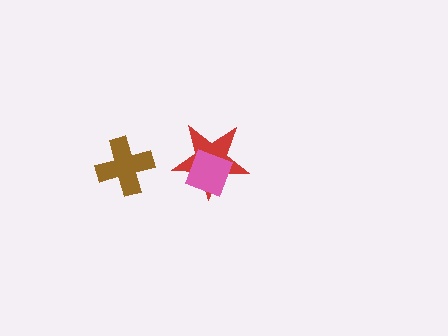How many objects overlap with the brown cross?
0 objects overlap with the brown cross.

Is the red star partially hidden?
Yes, it is partially covered by another shape.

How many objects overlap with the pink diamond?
1 object overlaps with the pink diamond.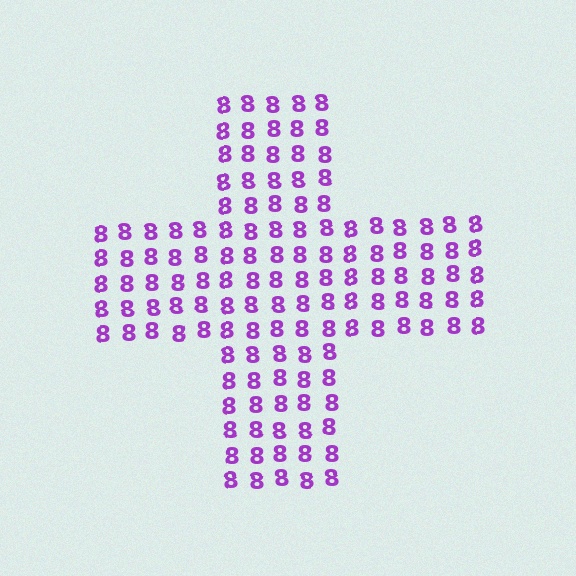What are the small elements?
The small elements are digit 8's.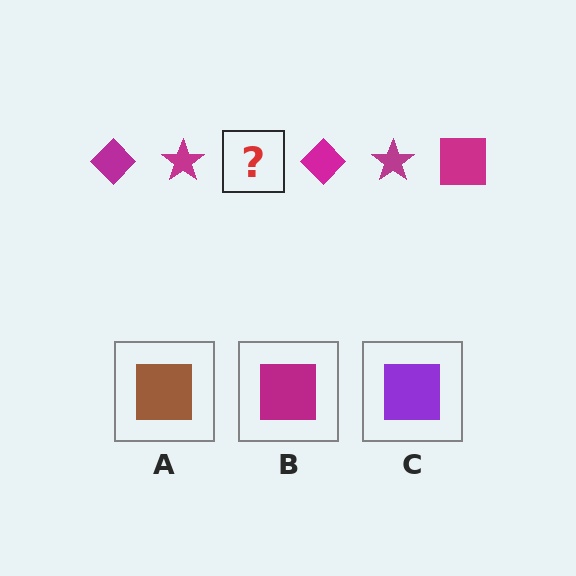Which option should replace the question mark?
Option B.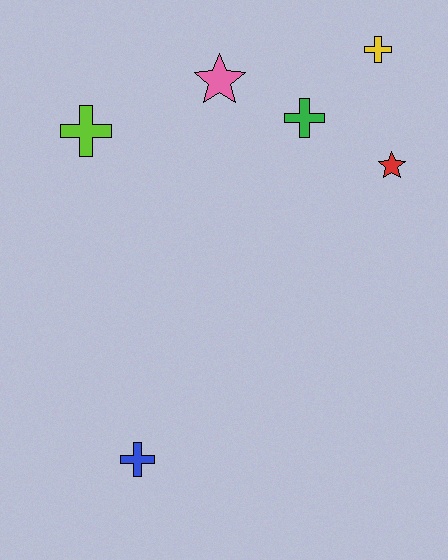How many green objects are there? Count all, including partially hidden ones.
There is 1 green object.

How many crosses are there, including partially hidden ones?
There are 4 crosses.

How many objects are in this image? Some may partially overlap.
There are 6 objects.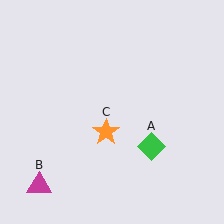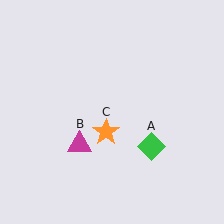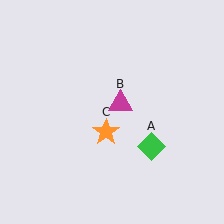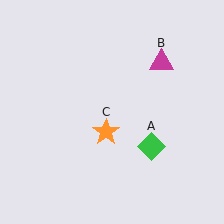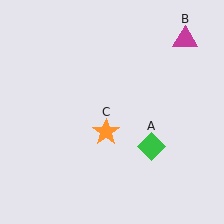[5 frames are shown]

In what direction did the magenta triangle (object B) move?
The magenta triangle (object B) moved up and to the right.